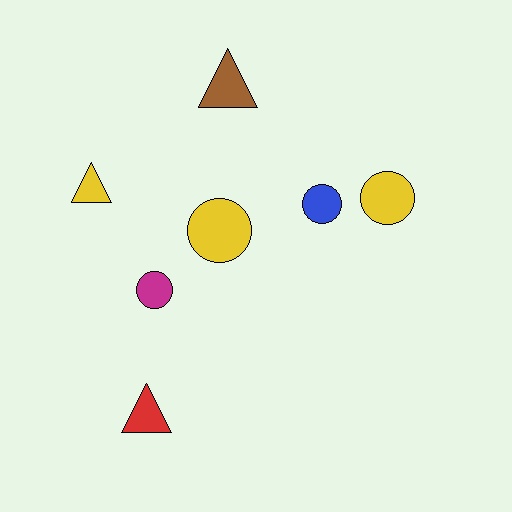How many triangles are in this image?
There are 3 triangles.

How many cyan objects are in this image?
There are no cyan objects.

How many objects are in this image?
There are 7 objects.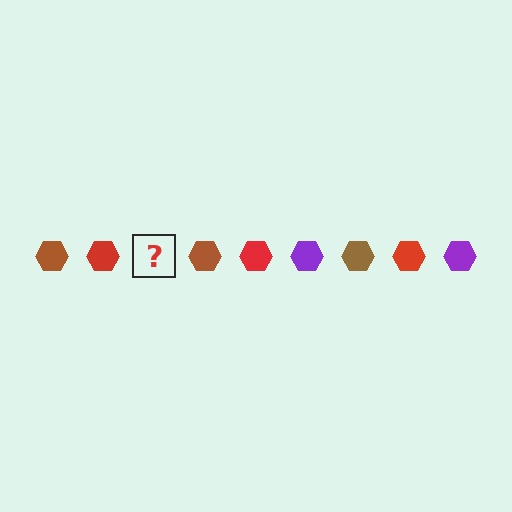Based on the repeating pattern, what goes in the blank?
The blank should be a purple hexagon.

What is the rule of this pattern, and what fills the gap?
The rule is that the pattern cycles through brown, red, purple hexagons. The gap should be filled with a purple hexagon.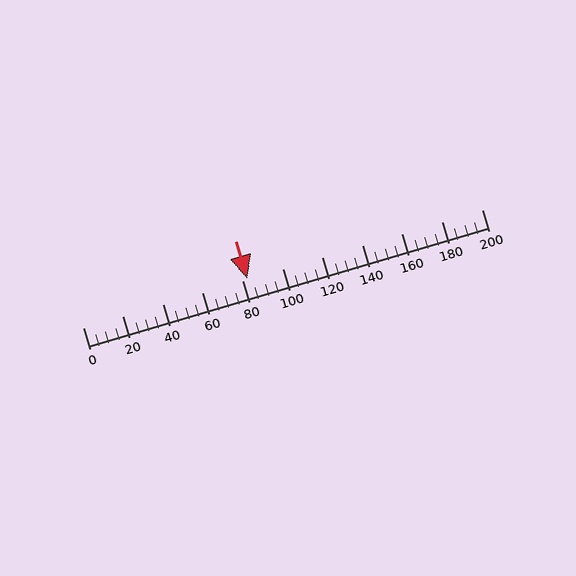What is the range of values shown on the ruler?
The ruler shows values from 0 to 200.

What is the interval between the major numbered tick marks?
The major tick marks are spaced 20 units apart.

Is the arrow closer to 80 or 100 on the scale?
The arrow is closer to 80.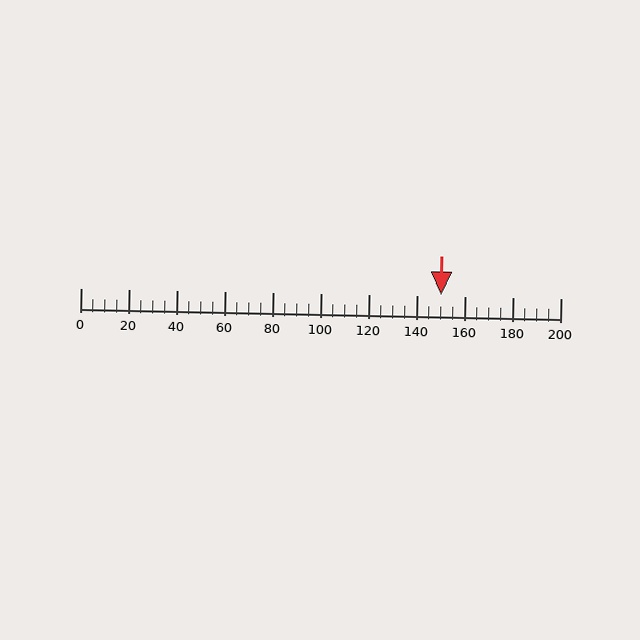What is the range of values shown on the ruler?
The ruler shows values from 0 to 200.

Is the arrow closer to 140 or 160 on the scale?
The arrow is closer to 160.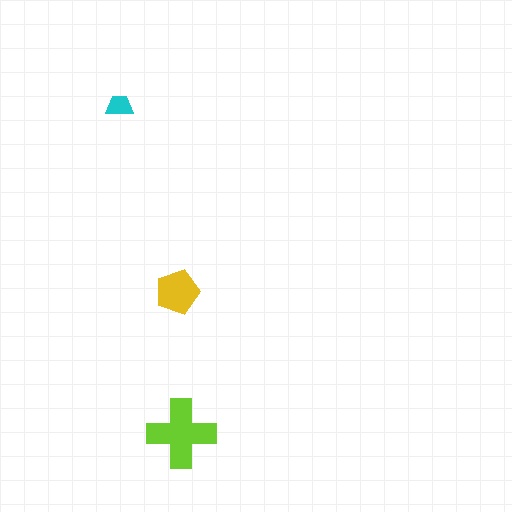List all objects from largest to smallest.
The lime cross, the yellow pentagon, the cyan trapezoid.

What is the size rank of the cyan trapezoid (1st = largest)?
3rd.